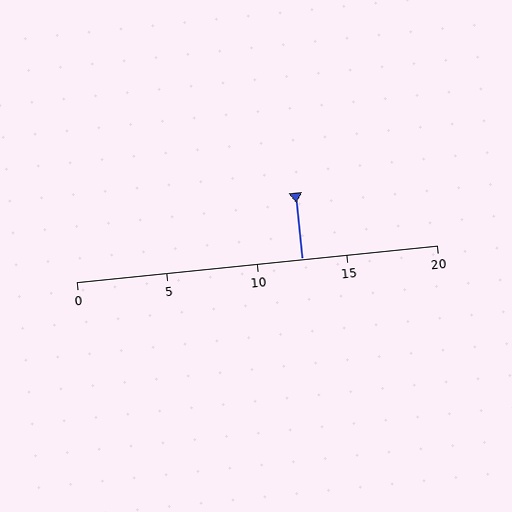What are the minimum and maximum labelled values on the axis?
The axis runs from 0 to 20.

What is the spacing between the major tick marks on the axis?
The major ticks are spaced 5 apart.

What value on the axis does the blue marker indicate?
The marker indicates approximately 12.5.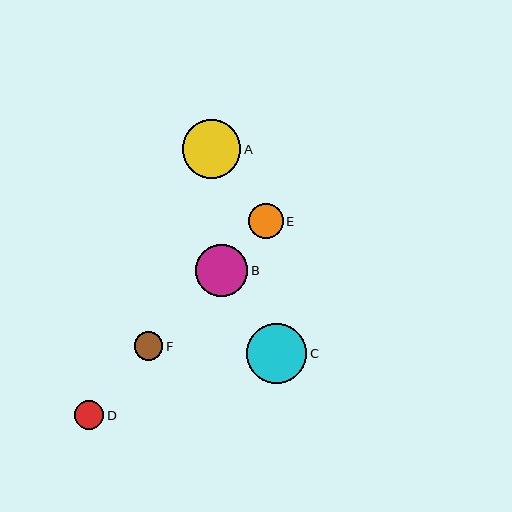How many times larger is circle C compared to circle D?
Circle C is approximately 2.0 times the size of circle D.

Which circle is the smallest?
Circle F is the smallest with a size of approximately 28 pixels.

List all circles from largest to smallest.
From largest to smallest: C, A, B, E, D, F.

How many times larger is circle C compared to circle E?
Circle C is approximately 1.7 times the size of circle E.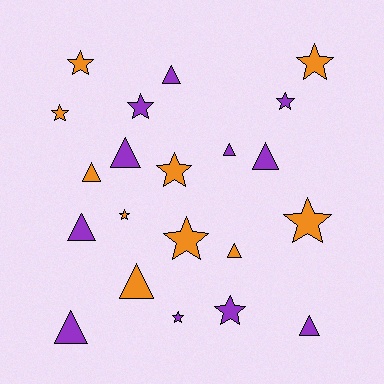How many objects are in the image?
There are 21 objects.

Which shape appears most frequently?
Star, with 11 objects.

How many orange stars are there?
There are 7 orange stars.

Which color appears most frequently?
Purple, with 11 objects.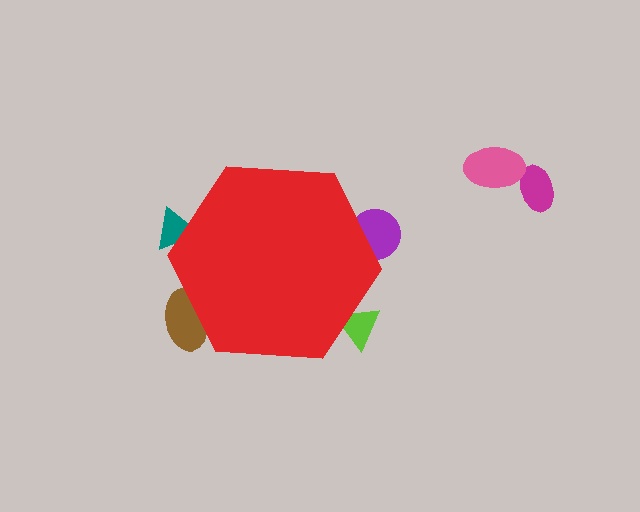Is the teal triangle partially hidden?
Yes, the teal triangle is partially hidden behind the red hexagon.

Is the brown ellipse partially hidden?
Yes, the brown ellipse is partially hidden behind the red hexagon.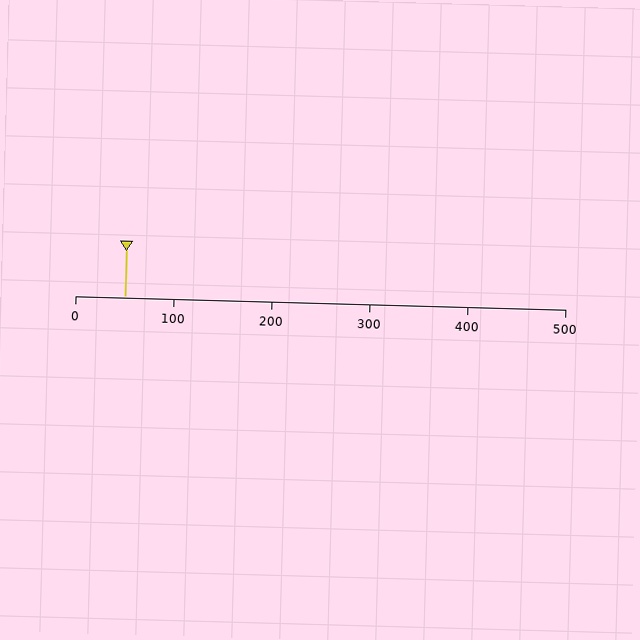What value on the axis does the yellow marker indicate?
The marker indicates approximately 50.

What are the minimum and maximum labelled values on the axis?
The axis runs from 0 to 500.